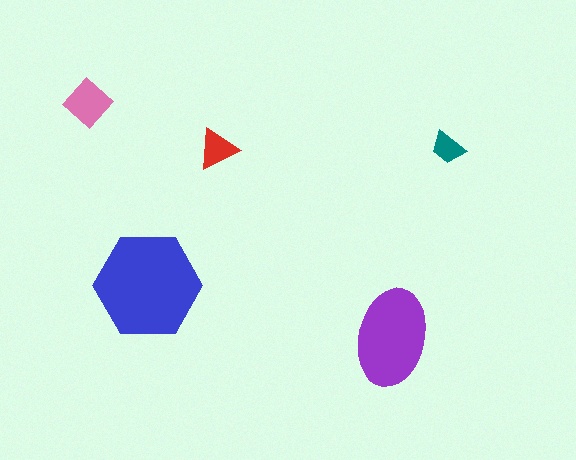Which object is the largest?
The blue hexagon.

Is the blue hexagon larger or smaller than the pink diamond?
Larger.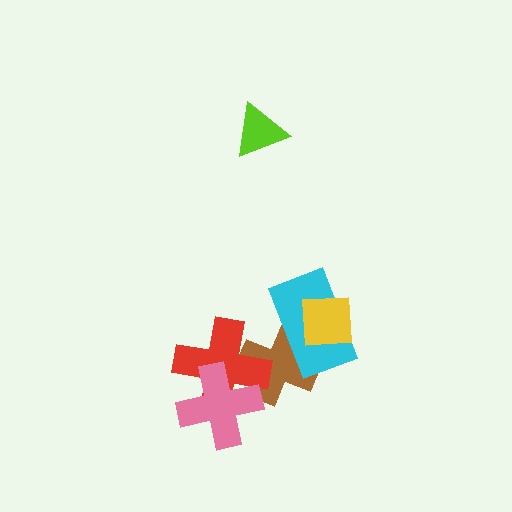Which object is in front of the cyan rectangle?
The yellow square is in front of the cyan rectangle.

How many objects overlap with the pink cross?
2 objects overlap with the pink cross.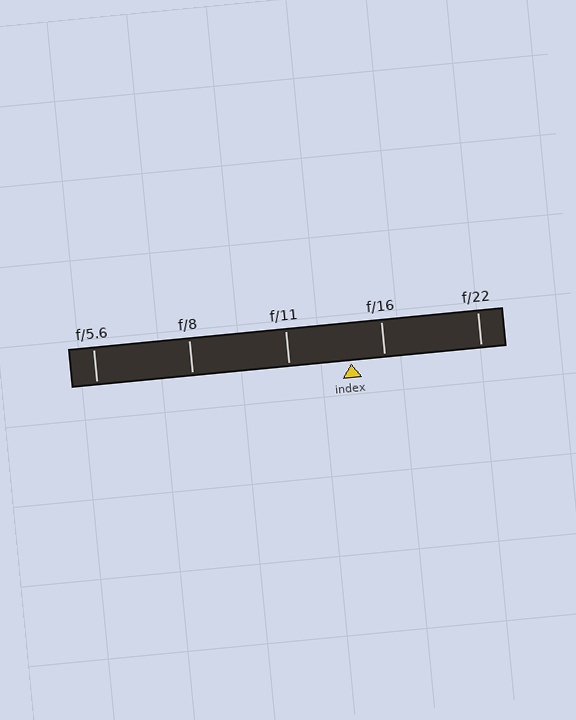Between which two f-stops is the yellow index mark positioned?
The index mark is between f/11 and f/16.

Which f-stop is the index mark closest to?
The index mark is closest to f/16.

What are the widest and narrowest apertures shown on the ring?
The widest aperture shown is f/5.6 and the narrowest is f/22.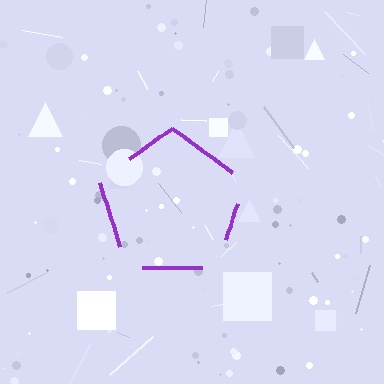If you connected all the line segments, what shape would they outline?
They would outline a pentagon.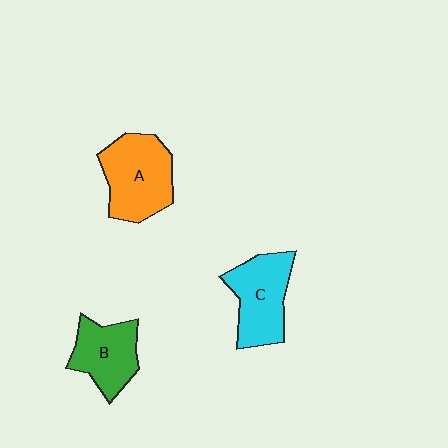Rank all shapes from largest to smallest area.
From largest to smallest: A (orange), C (cyan), B (green).